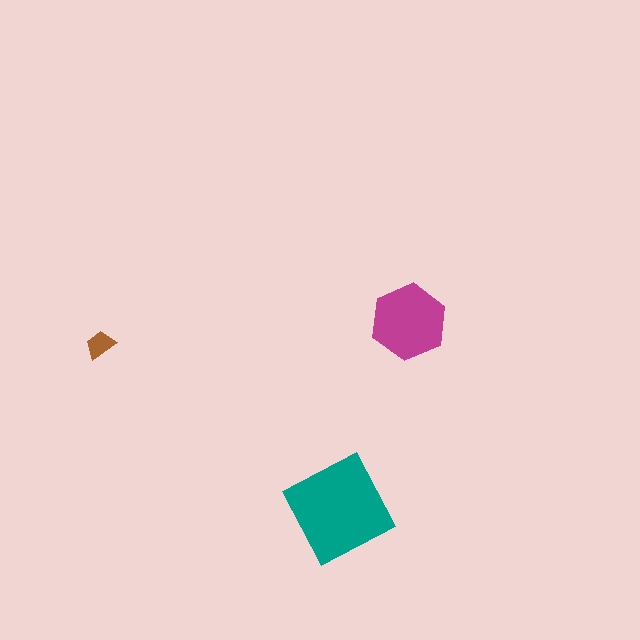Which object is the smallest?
The brown trapezoid.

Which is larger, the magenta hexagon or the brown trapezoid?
The magenta hexagon.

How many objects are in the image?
There are 3 objects in the image.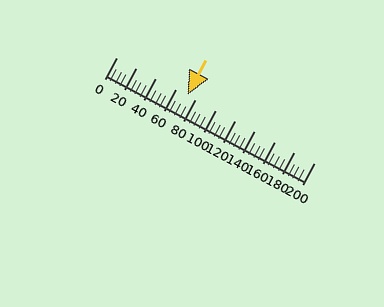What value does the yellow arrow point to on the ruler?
The yellow arrow points to approximately 72.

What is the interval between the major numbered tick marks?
The major tick marks are spaced 20 units apart.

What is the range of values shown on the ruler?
The ruler shows values from 0 to 200.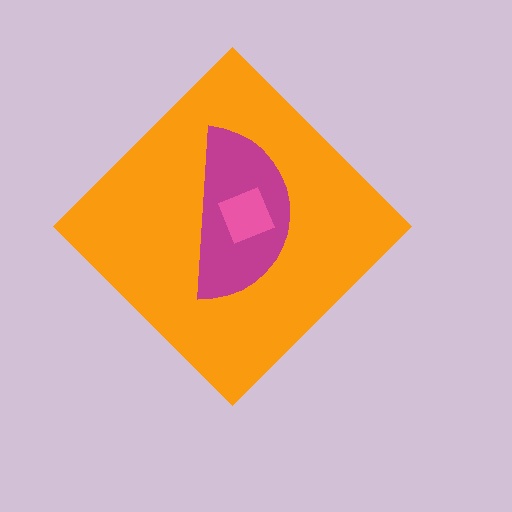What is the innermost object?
The pink square.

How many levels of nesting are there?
3.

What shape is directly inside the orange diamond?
The magenta semicircle.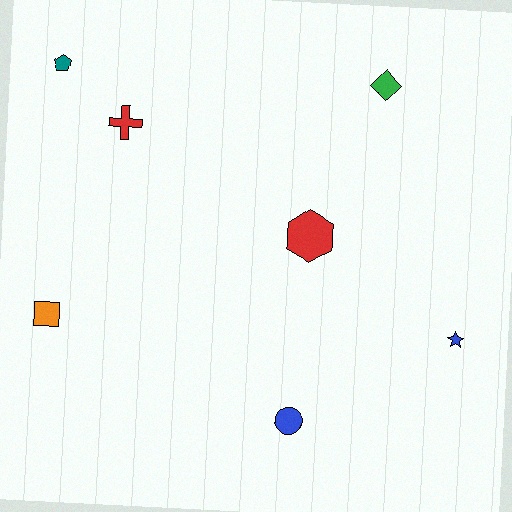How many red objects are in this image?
There are 2 red objects.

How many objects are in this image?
There are 7 objects.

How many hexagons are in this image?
There is 1 hexagon.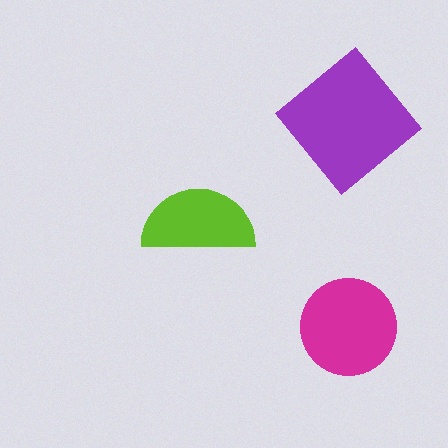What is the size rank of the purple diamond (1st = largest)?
1st.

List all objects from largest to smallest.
The purple diamond, the magenta circle, the lime semicircle.